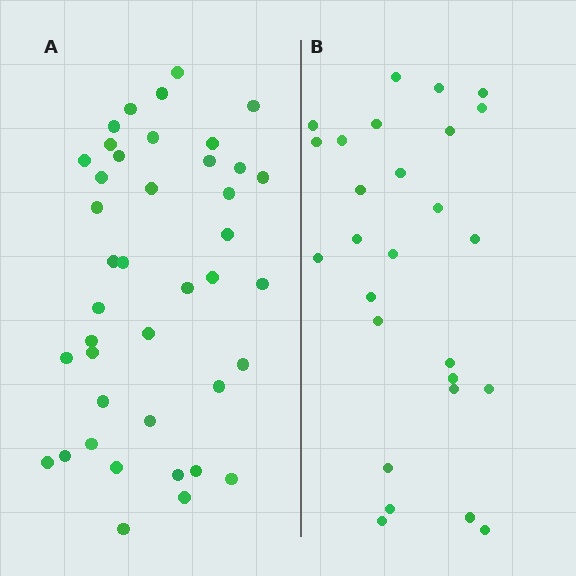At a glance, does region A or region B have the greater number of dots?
Region A (the left region) has more dots.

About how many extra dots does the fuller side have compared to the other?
Region A has approximately 15 more dots than region B.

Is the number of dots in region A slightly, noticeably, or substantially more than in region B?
Region A has substantially more. The ratio is roughly 1.5 to 1.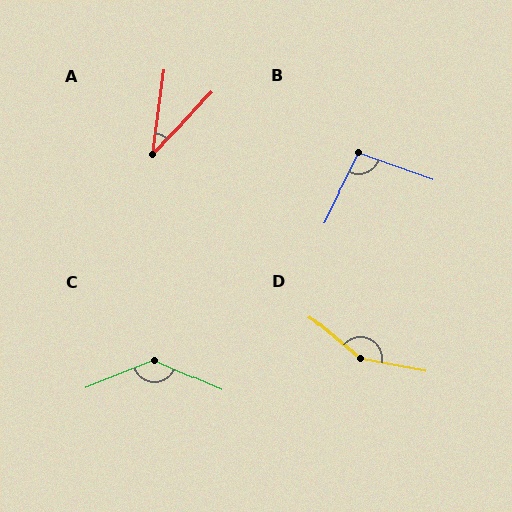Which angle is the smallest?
A, at approximately 36 degrees.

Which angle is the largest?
D, at approximately 151 degrees.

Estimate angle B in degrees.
Approximately 97 degrees.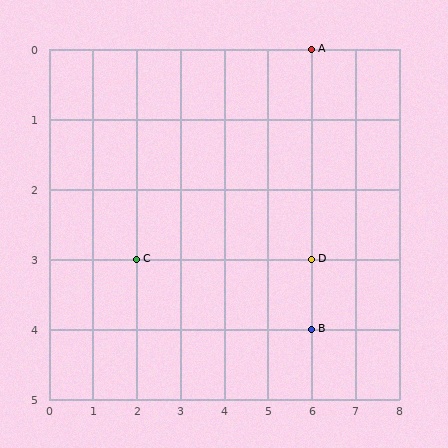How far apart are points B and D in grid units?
Points B and D are 1 row apart.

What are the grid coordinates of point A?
Point A is at grid coordinates (6, 0).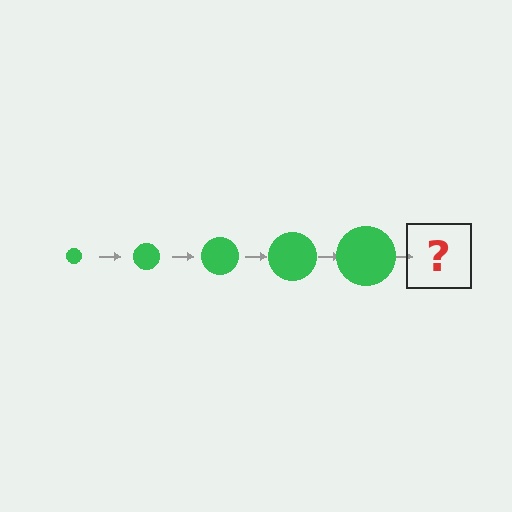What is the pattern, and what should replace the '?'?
The pattern is that the circle gets progressively larger each step. The '?' should be a green circle, larger than the previous one.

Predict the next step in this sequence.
The next step is a green circle, larger than the previous one.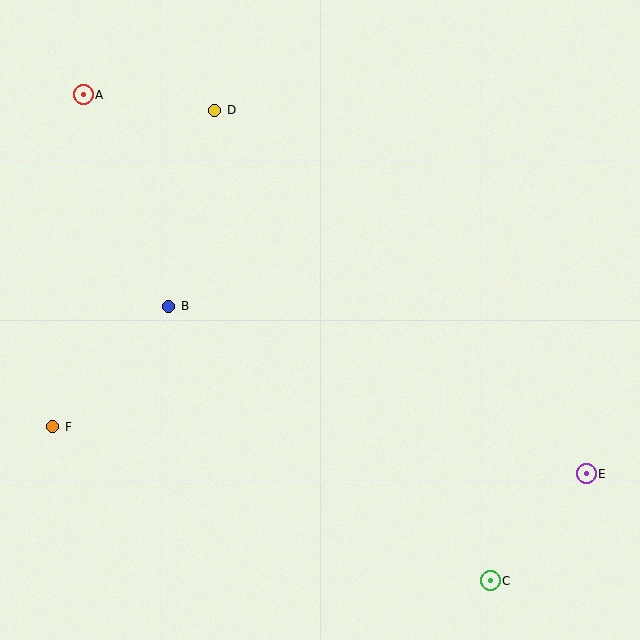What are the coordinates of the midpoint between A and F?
The midpoint between A and F is at (68, 261).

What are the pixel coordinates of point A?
Point A is at (83, 95).